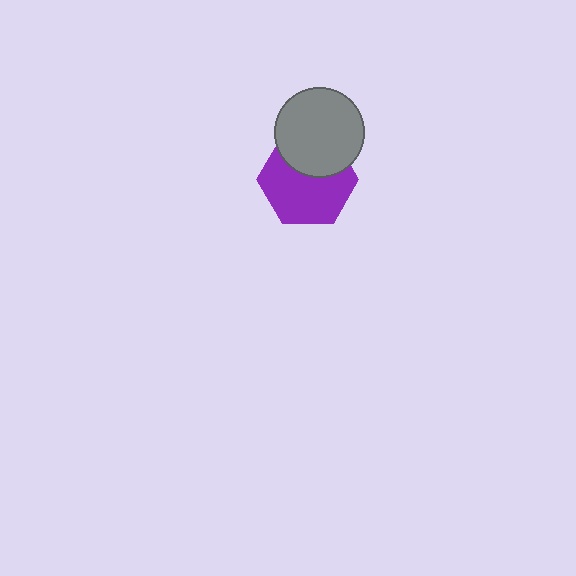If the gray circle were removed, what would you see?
You would see the complete purple hexagon.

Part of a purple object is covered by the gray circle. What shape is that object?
It is a hexagon.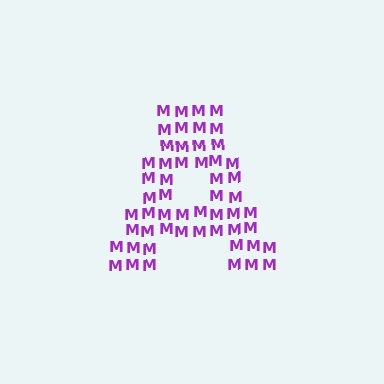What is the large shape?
The large shape is the letter A.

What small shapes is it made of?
It is made of small letter M's.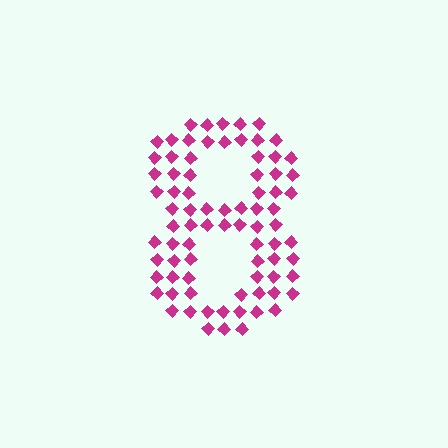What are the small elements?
The small elements are diamonds.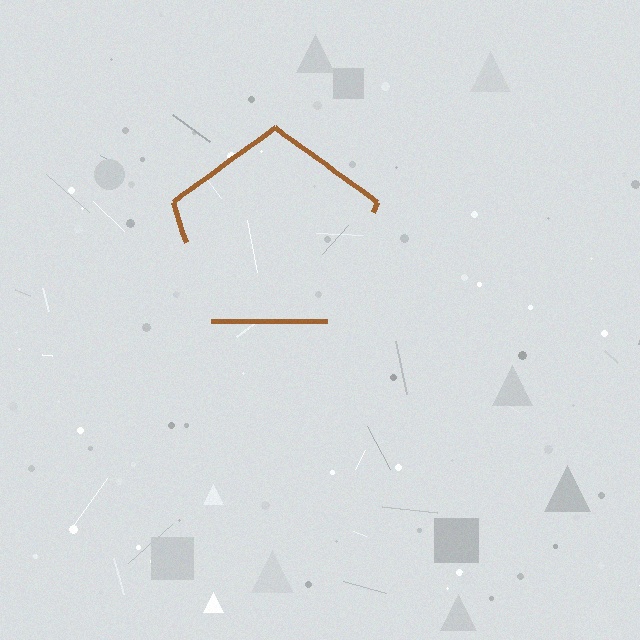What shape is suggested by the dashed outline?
The dashed outline suggests a pentagon.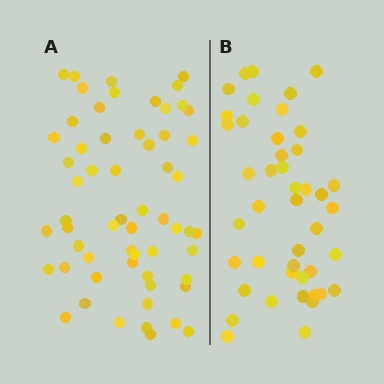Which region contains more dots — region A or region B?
Region A (the left region) has more dots.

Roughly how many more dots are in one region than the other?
Region A has approximately 15 more dots than region B.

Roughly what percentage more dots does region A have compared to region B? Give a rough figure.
About 35% more.